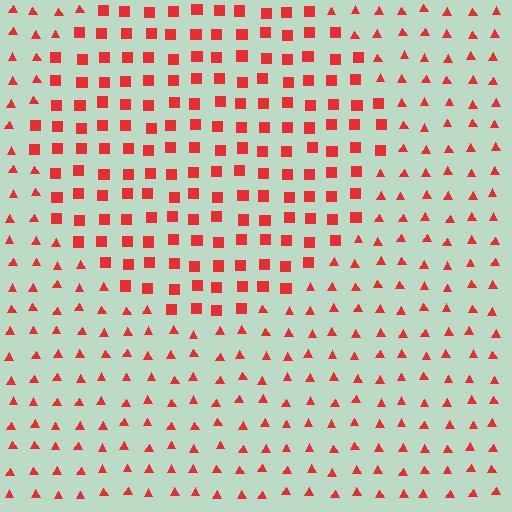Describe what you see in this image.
The image is filled with small red elements arranged in a uniform grid. A circle-shaped region contains squares, while the surrounding area contains triangles. The boundary is defined purely by the change in element shape.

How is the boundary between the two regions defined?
The boundary is defined by a change in element shape: squares inside vs. triangles outside. All elements share the same color and spacing.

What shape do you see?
I see a circle.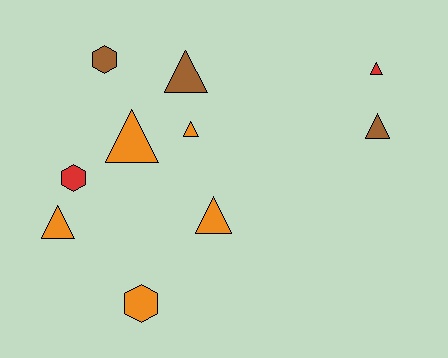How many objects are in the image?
There are 10 objects.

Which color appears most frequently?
Orange, with 5 objects.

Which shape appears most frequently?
Triangle, with 7 objects.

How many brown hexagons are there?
There is 1 brown hexagon.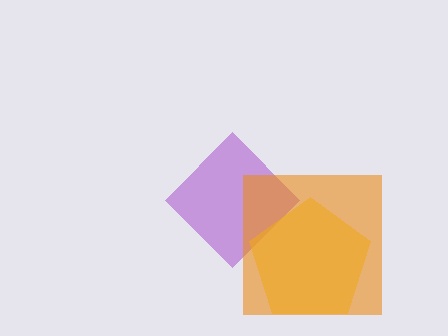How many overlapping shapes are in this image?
There are 3 overlapping shapes in the image.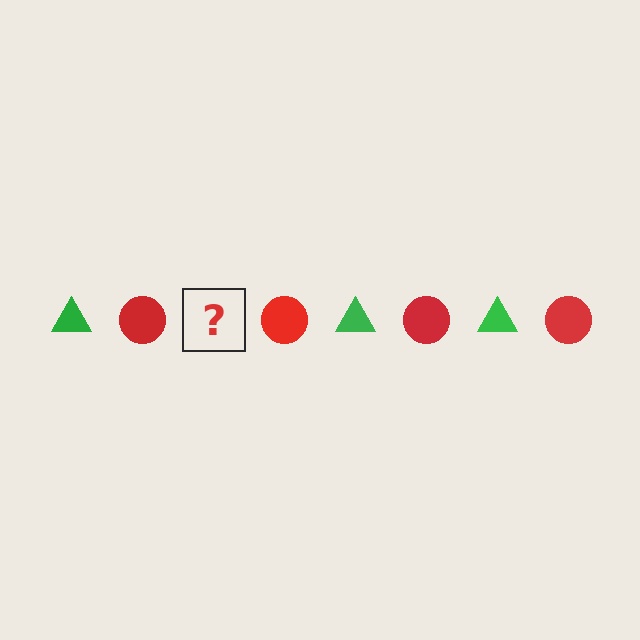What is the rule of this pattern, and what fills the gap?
The rule is that the pattern alternates between green triangle and red circle. The gap should be filled with a green triangle.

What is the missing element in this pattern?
The missing element is a green triangle.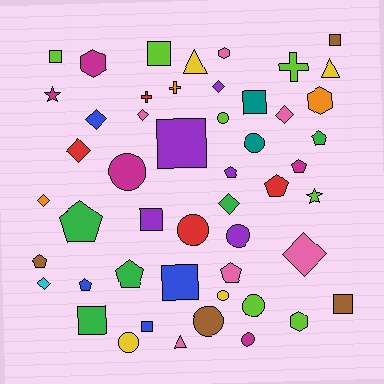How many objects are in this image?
There are 50 objects.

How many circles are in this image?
There are 10 circles.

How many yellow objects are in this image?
There are 4 yellow objects.